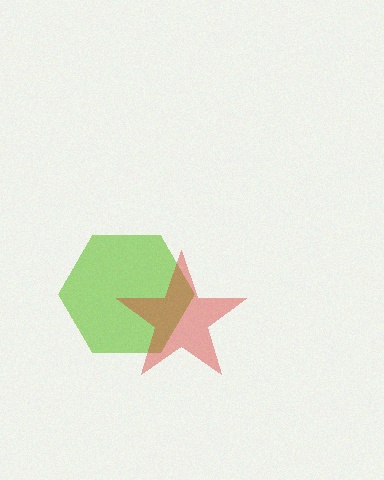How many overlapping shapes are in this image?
There are 2 overlapping shapes in the image.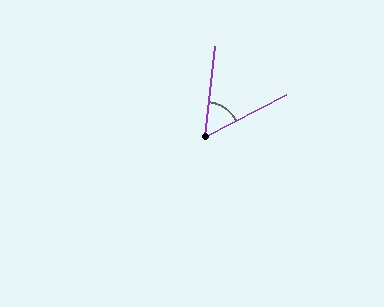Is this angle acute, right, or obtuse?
It is acute.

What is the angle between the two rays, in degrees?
Approximately 57 degrees.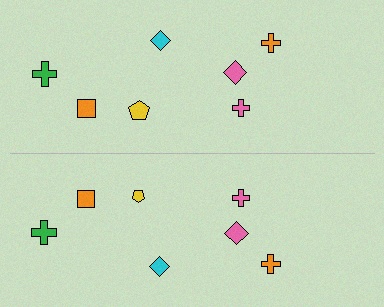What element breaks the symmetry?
The yellow pentagon on the bottom side has a different size than its mirror counterpart.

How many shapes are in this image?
There are 14 shapes in this image.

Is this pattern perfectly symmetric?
No, the pattern is not perfectly symmetric. The yellow pentagon on the bottom side has a different size than its mirror counterpart.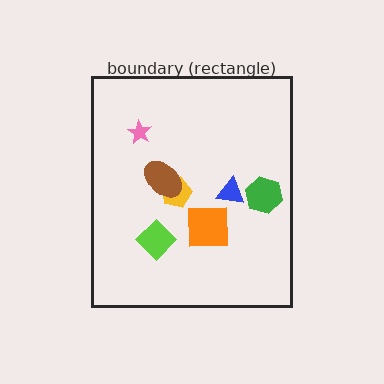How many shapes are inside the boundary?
7 inside, 0 outside.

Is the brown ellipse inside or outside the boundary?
Inside.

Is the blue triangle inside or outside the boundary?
Inside.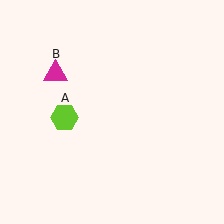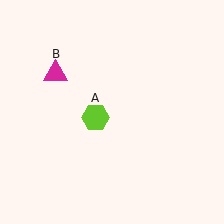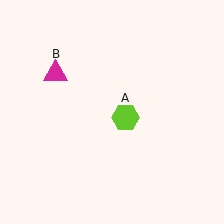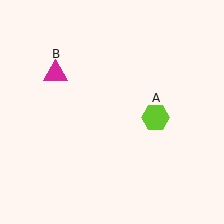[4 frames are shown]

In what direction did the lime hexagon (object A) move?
The lime hexagon (object A) moved right.